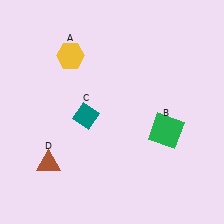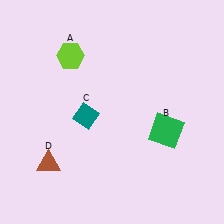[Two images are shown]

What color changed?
The hexagon (A) changed from yellow in Image 1 to lime in Image 2.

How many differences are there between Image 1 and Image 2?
There is 1 difference between the two images.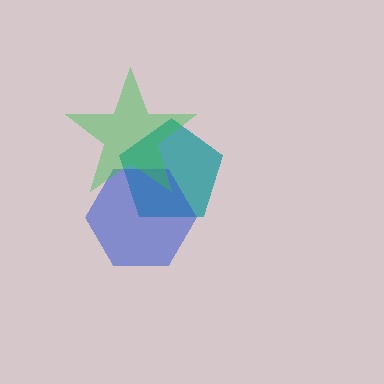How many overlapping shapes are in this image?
There are 3 overlapping shapes in the image.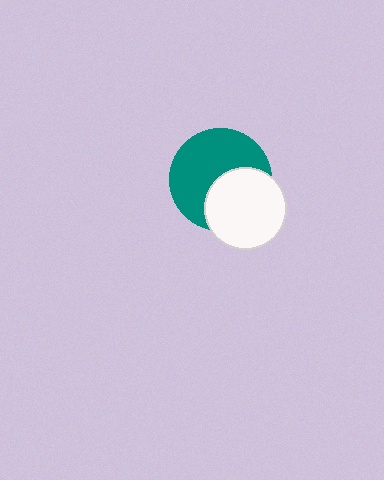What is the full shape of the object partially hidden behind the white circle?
The partially hidden object is a teal circle.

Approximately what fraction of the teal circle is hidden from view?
Roughly 39% of the teal circle is hidden behind the white circle.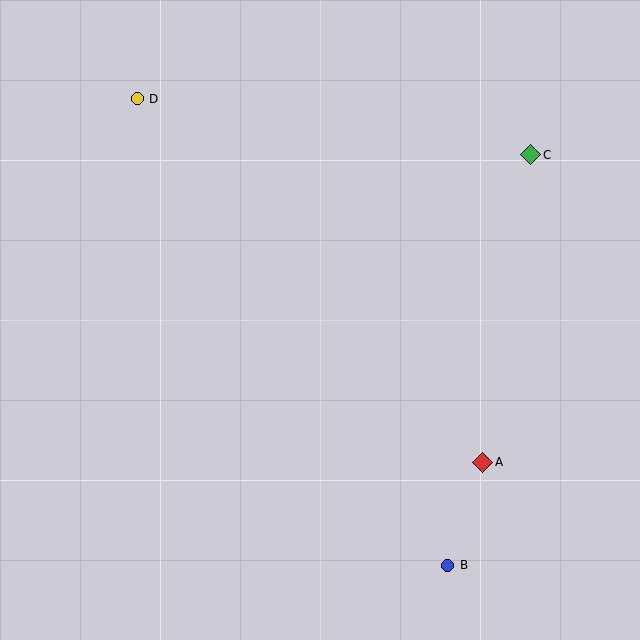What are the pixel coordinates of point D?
Point D is at (137, 99).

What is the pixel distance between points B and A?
The distance between B and A is 109 pixels.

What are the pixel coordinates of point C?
Point C is at (531, 155).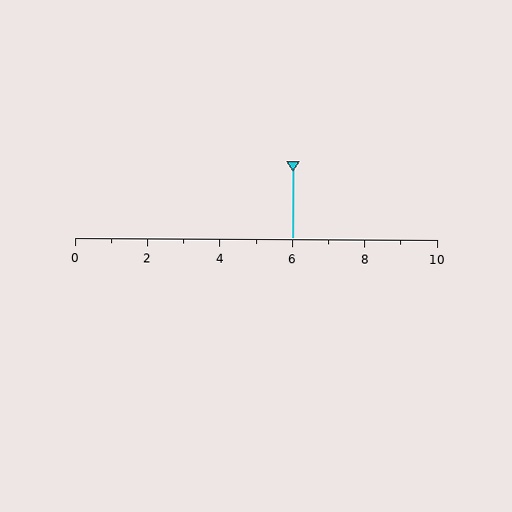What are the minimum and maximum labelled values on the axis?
The axis runs from 0 to 10.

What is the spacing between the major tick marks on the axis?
The major ticks are spaced 2 apart.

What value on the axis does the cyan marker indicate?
The marker indicates approximately 6.